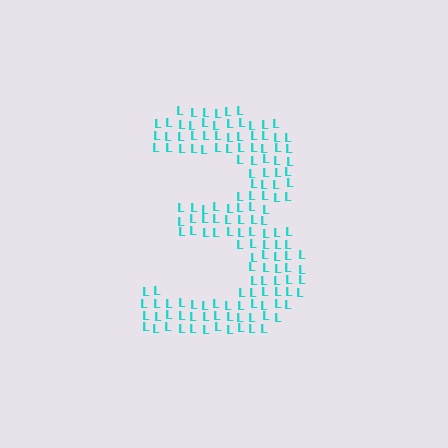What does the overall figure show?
The overall figure shows the digit 3.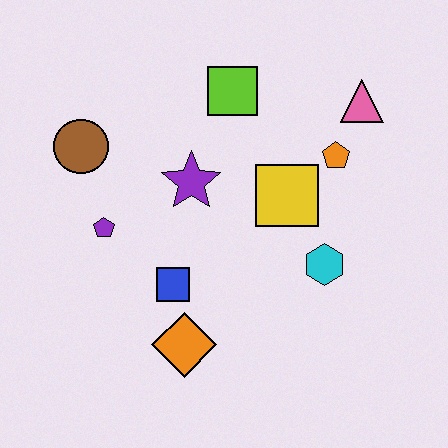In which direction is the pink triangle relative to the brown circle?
The pink triangle is to the right of the brown circle.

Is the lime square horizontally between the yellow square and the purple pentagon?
Yes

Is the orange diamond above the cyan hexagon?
No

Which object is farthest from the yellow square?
The brown circle is farthest from the yellow square.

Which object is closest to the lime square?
The purple star is closest to the lime square.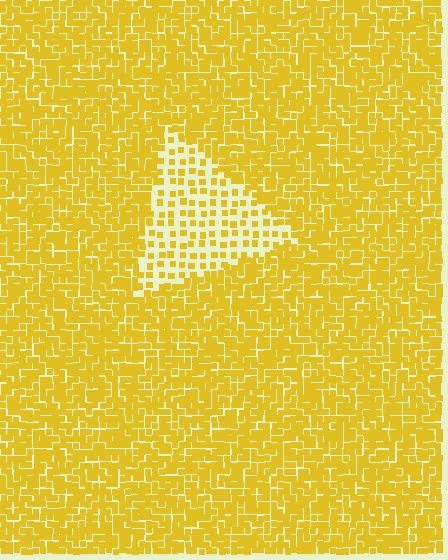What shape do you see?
I see a triangle.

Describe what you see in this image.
The image contains small yellow elements arranged at two different densities. A triangle-shaped region is visible where the elements are less densely packed than the surrounding area.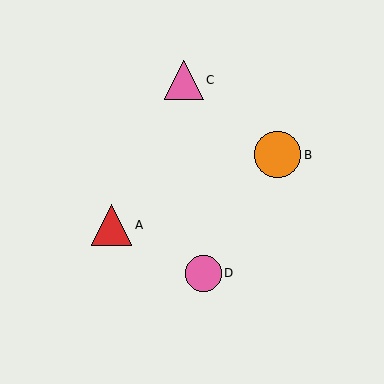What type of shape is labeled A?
Shape A is a red triangle.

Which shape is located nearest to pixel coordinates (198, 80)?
The pink triangle (labeled C) at (184, 80) is nearest to that location.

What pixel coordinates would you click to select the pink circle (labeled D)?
Click at (203, 273) to select the pink circle D.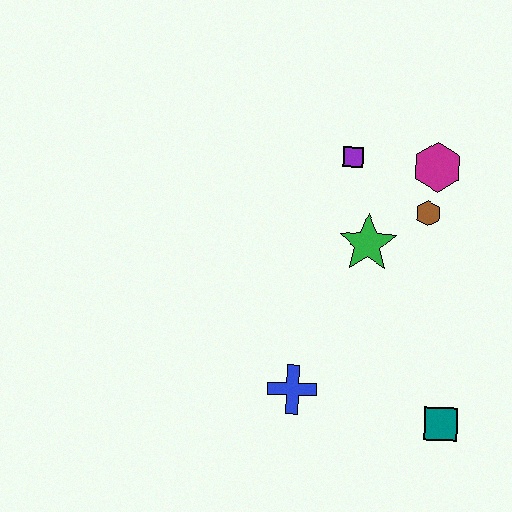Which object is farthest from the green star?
The teal square is farthest from the green star.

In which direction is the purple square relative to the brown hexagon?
The purple square is to the left of the brown hexagon.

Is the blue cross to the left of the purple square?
Yes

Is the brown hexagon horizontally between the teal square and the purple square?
Yes